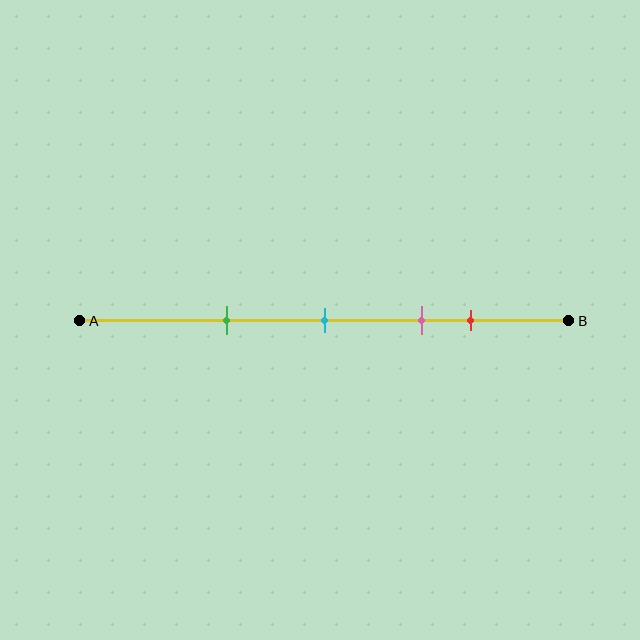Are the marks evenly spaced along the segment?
No, the marks are not evenly spaced.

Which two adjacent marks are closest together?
The pink and red marks are the closest adjacent pair.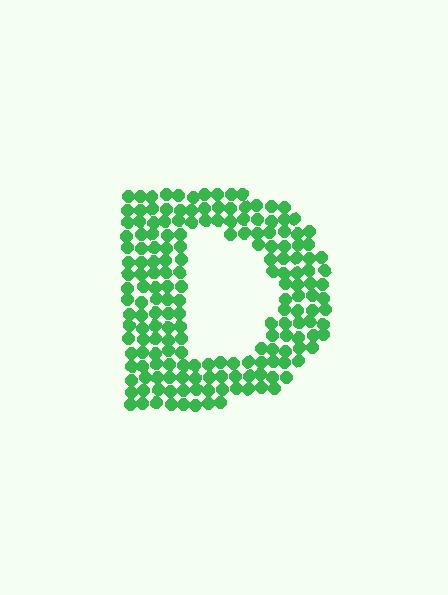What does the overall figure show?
The overall figure shows the letter D.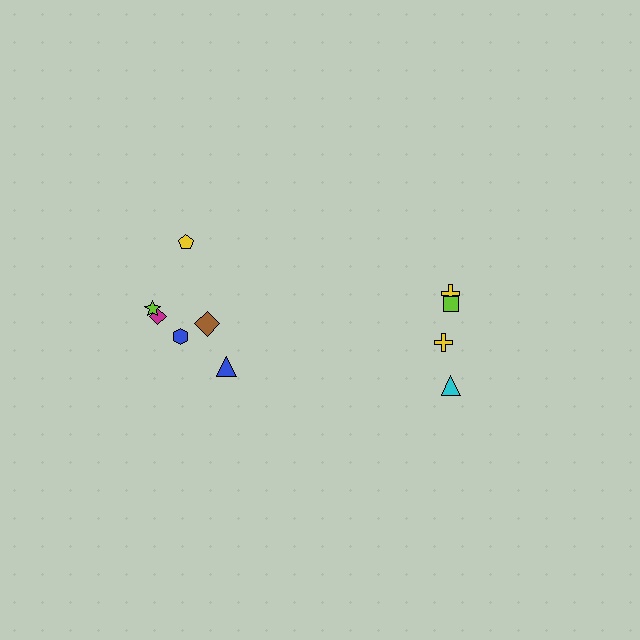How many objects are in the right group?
There are 4 objects.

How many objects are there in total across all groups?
There are 10 objects.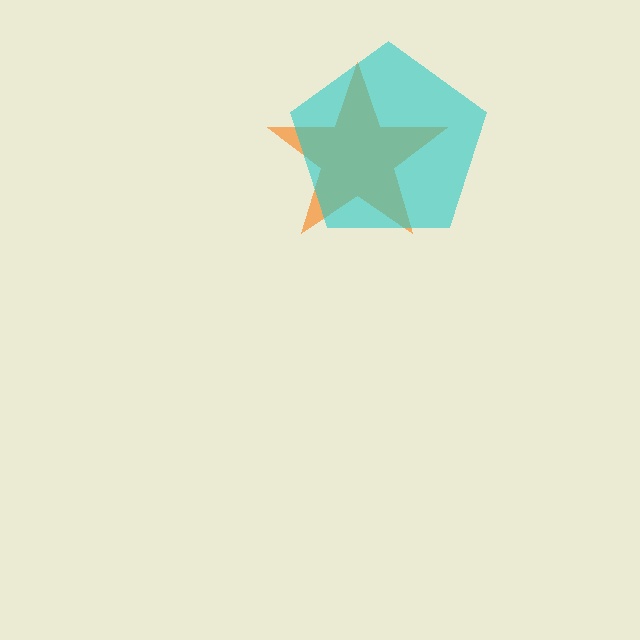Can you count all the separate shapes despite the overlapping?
Yes, there are 2 separate shapes.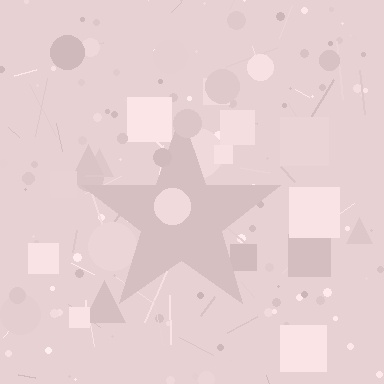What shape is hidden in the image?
A star is hidden in the image.